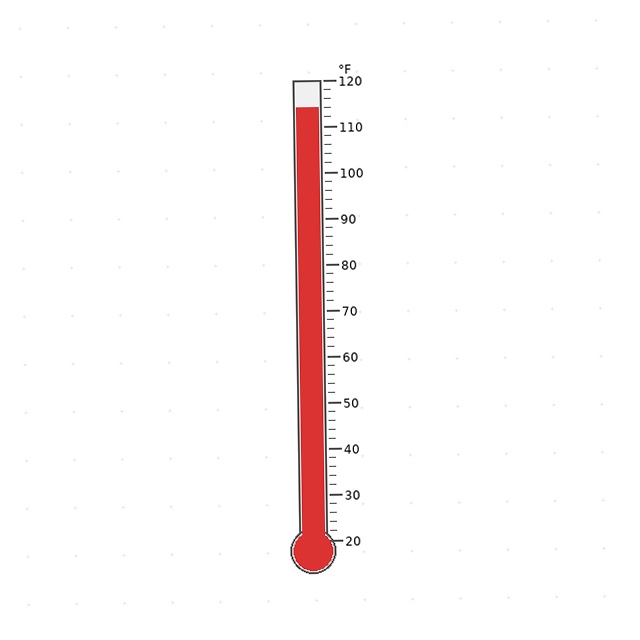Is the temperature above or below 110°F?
The temperature is above 110°F.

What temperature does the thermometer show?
The thermometer shows approximately 114°F.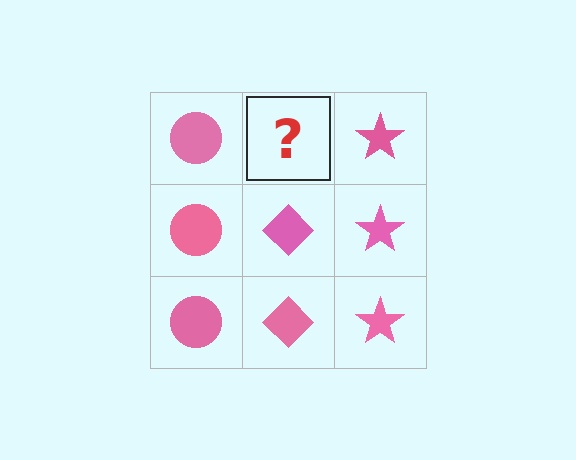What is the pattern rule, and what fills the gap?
The rule is that each column has a consistent shape. The gap should be filled with a pink diamond.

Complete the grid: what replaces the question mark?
The question mark should be replaced with a pink diamond.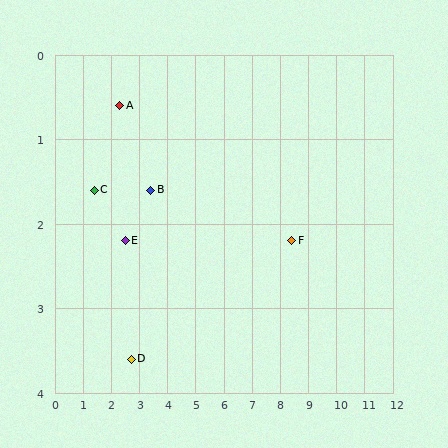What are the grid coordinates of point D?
Point D is at approximately (2.7, 3.6).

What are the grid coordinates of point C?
Point C is at approximately (1.4, 1.6).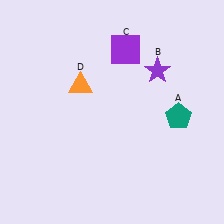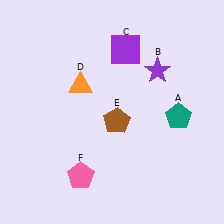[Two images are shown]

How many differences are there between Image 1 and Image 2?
There are 2 differences between the two images.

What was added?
A brown pentagon (E), a pink pentagon (F) were added in Image 2.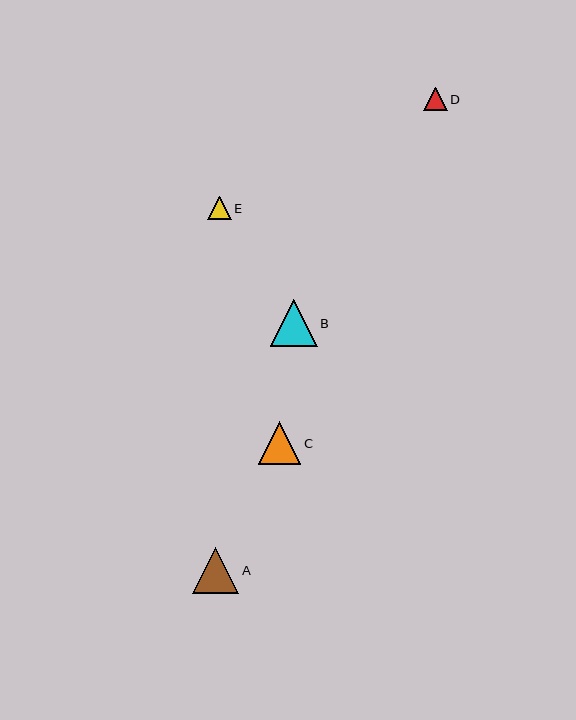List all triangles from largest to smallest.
From largest to smallest: B, A, C, D, E.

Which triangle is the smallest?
Triangle E is the smallest with a size of approximately 23 pixels.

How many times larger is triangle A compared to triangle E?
Triangle A is approximately 2.0 times the size of triangle E.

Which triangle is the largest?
Triangle B is the largest with a size of approximately 47 pixels.